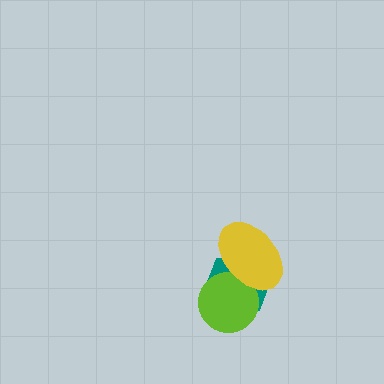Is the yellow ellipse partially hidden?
No, no other shape covers it.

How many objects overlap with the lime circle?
2 objects overlap with the lime circle.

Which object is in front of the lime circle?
The yellow ellipse is in front of the lime circle.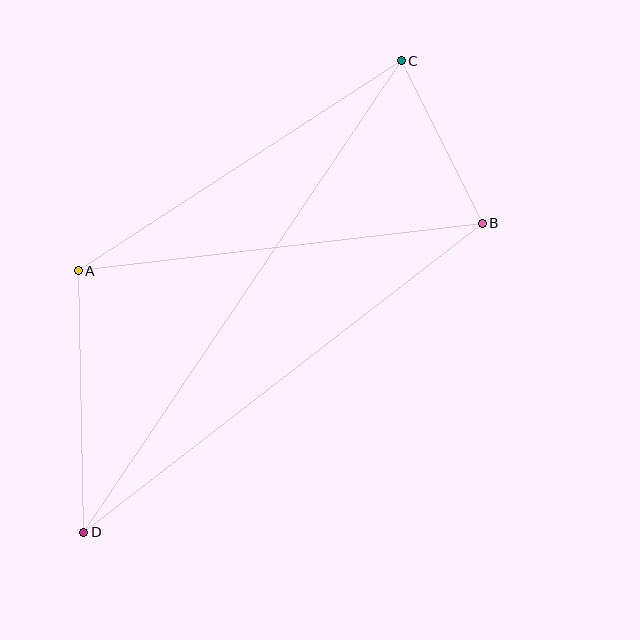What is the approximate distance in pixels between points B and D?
The distance between B and D is approximately 504 pixels.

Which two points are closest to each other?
Points B and C are closest to each other.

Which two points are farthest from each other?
Points C and D are farthest from each other.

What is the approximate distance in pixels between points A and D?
The distance between A and D is approximately 261 pixels.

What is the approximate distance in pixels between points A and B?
The distance between A and B is approximately 407 pixels.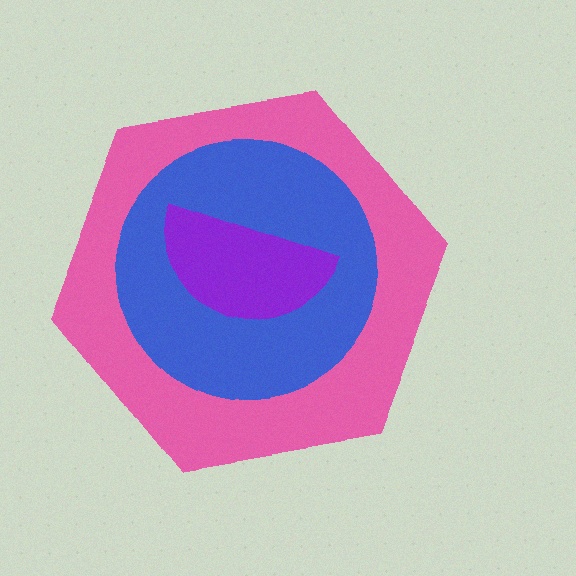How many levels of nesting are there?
3.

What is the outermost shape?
The pink hexagon.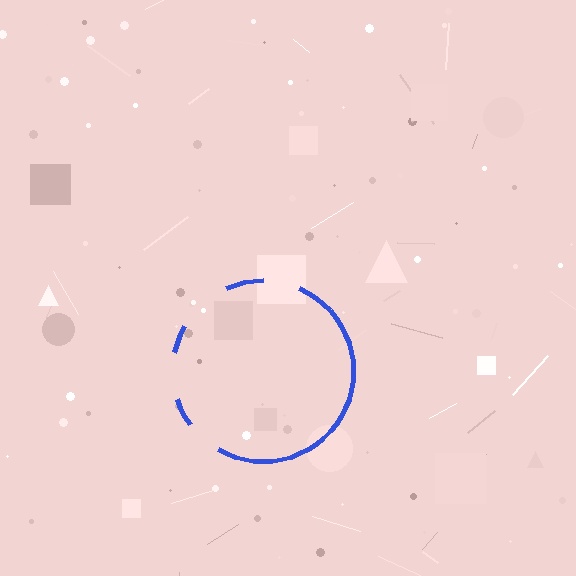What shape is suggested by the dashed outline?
The dashed outline suggests a circle.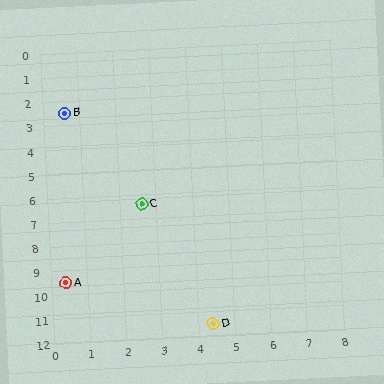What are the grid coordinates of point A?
Point A is at approximately (0.4, 9.5).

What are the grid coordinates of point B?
Point B is at approximately (0.6, 2.5).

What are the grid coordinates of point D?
Point D is at approximately (4.4, 11.5).